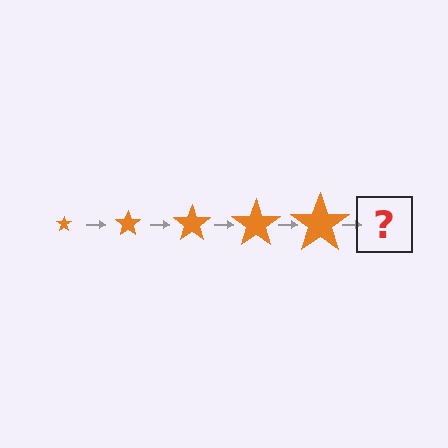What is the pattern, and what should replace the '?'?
The pattern is that the star gets progressively larger each step. The '?' should be an orange star, larger than the previous one.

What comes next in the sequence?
The next element should be an orange star, larger than the previous one.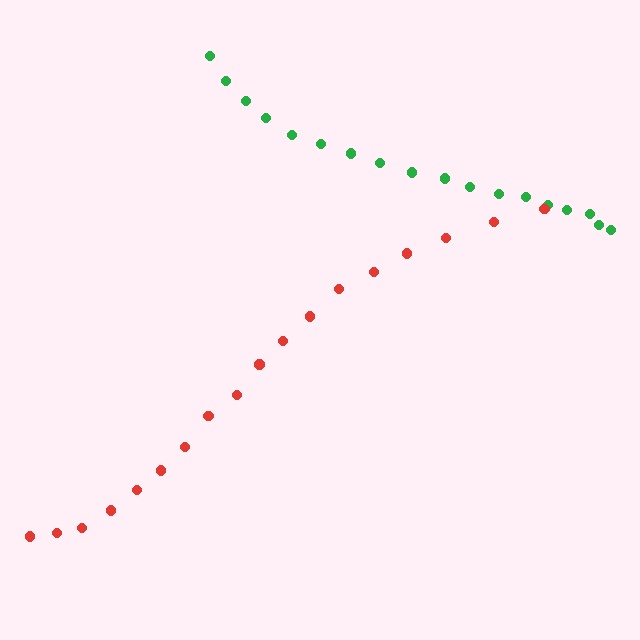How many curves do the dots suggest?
There are 2 distinct paths.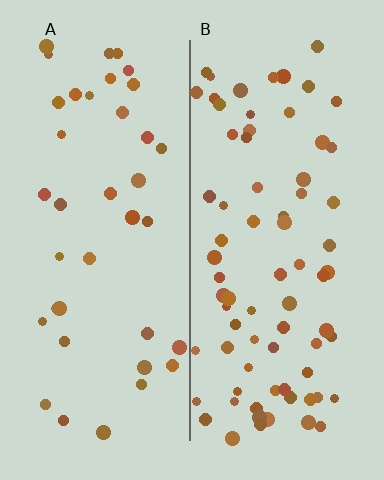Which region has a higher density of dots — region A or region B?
B (the right).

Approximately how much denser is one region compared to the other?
Approximately 2.0× — region B over region A.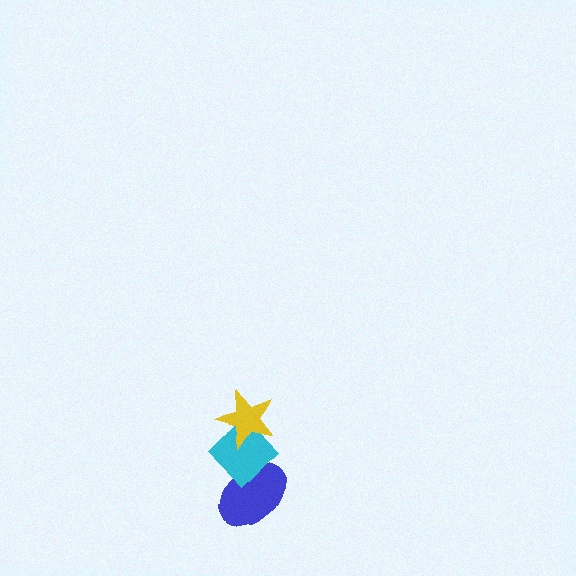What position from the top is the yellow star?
The yellow star is 1st from the top.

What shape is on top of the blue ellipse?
The cyan diamond is on top of the blue ellipse.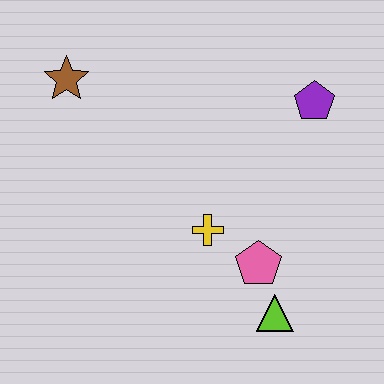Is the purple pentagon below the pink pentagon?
No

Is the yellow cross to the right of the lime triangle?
No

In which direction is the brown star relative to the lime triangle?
The brown star is above the lime triangle.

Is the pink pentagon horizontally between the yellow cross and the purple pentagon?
Yes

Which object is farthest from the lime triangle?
The brown star is farthest from the lime triangle.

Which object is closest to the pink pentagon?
The lime triangle is closest to the pink pentagon.